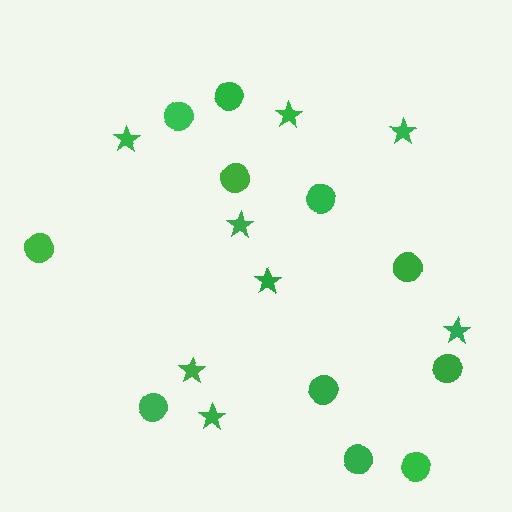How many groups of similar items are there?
There are 2 groups: one group of circles (11) and one group of stars (8).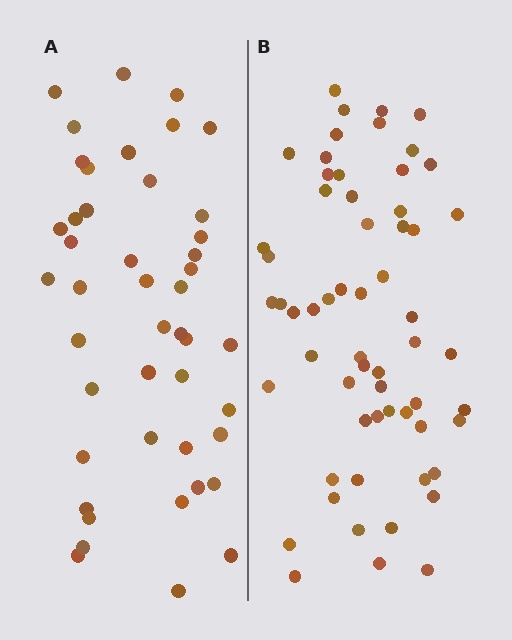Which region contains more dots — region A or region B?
Region B (the right region) has more dots.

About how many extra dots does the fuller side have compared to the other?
Region B has approximately 15 more dots than region A.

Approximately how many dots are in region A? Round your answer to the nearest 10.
About 40 dots. (The exact count is 45, which rounds to 40.)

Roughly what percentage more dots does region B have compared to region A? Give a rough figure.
About 35% more.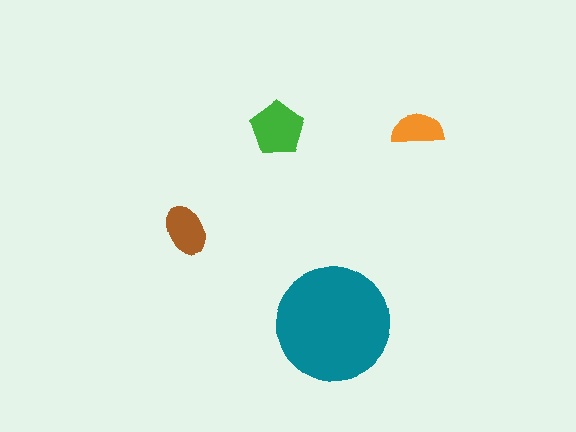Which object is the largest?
The teal circle.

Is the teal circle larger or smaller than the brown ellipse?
Larger.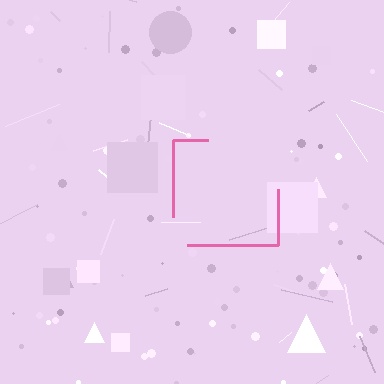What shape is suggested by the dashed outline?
The dashed outline suggests a square.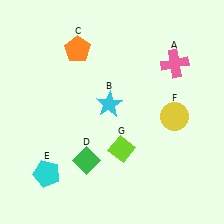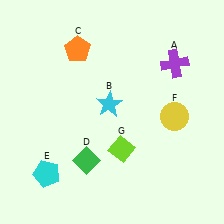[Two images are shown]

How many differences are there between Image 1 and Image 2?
There is 1 difference between the two images.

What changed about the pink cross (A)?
In Image 1, A is pink. In Image 2, it changed to purple.